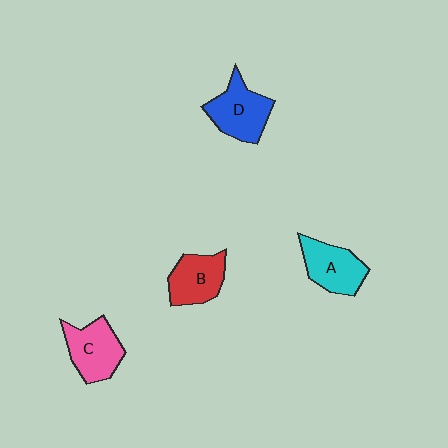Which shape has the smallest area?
Shape B (red).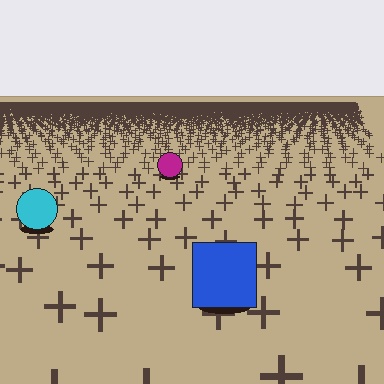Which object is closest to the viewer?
The blue square is closest. The texture marks near it are larger and more spread out.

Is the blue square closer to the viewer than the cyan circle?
Yes. The blue square is closer — you can tell from the texture gradient: the ground texture is coarser near it.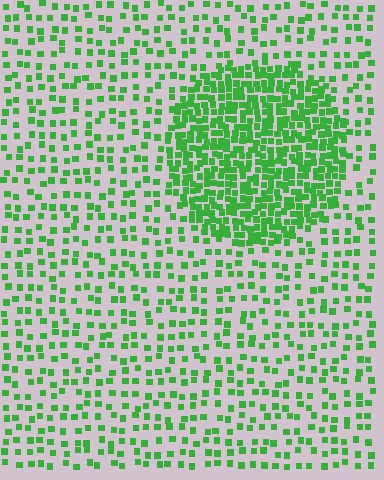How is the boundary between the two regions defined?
The boundary is defined by a change in element density (approximately 2.6x ratio). All elements are the same color, size, and shape.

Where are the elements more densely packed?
The elements are more densely packed inside the circle boundary.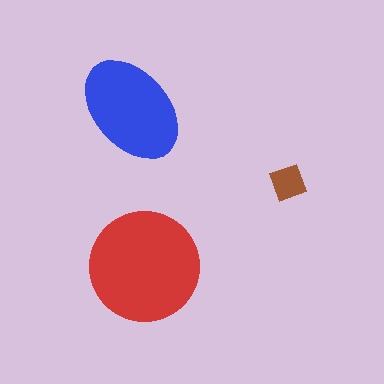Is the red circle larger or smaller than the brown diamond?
Larger.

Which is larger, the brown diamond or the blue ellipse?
The blue ellipse.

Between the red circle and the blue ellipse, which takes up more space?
The red circle.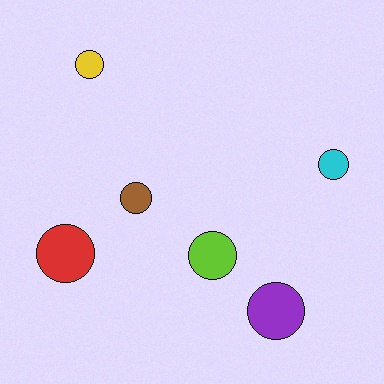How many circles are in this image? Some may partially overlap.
There are 6 circles.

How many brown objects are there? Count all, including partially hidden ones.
There is 1 brown object.